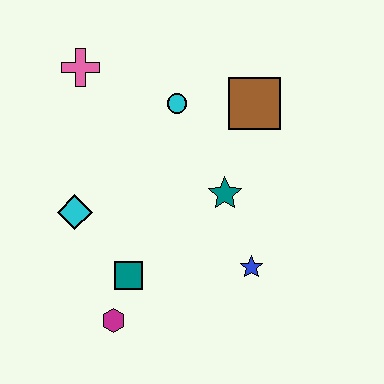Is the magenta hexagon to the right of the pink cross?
Yes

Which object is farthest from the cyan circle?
The magenta hexagon is farthest from the cyan circle.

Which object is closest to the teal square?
The magenta hexagon is closest to the teal square.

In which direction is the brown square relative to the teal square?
The brown square is above the teal square.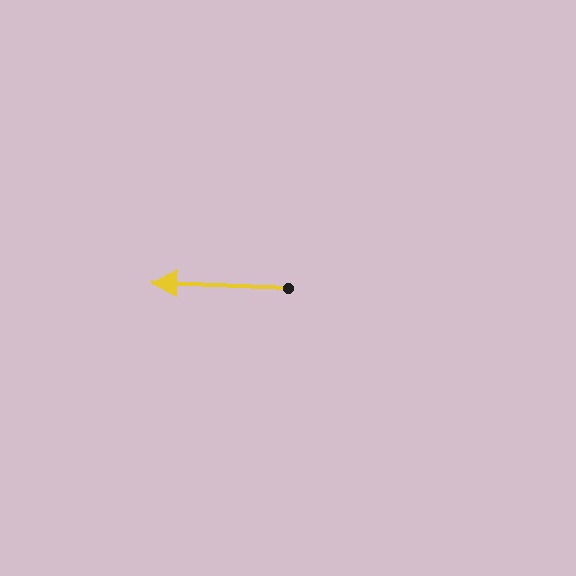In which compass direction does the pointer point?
West.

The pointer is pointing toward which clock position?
Roughly 9 o'clock.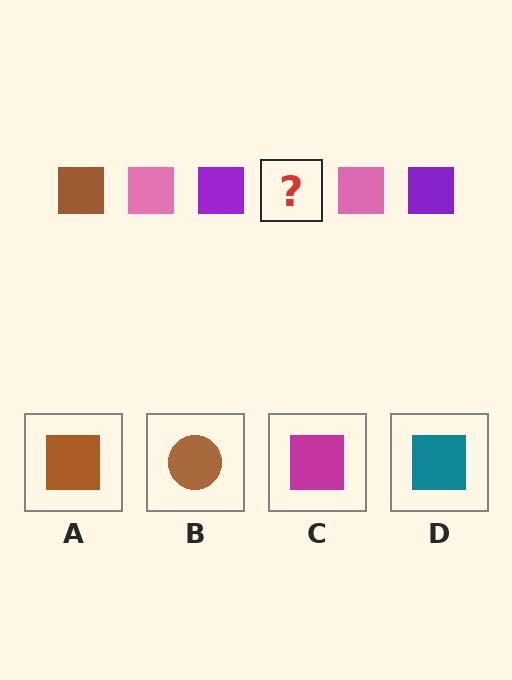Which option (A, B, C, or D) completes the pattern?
A.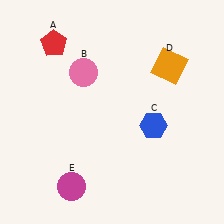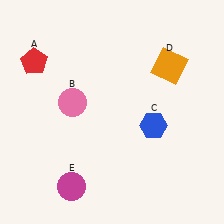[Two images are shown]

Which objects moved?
The objects that moved are: the red pentagon (A), the pink circle (B).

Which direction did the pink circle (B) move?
The pink circle (B) moved down.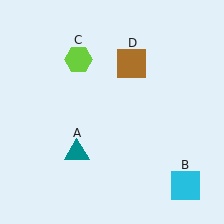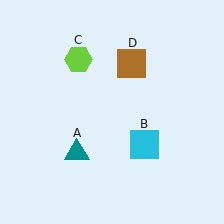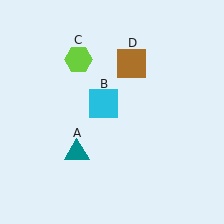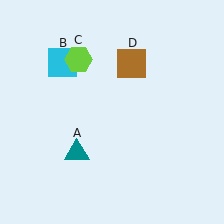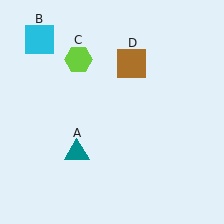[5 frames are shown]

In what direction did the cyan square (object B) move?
The cyan square (object B) moved up and to the left.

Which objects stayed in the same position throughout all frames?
Teal triangle (object A) and lime hexagon (object C) and brown square (object D) remained stationary.